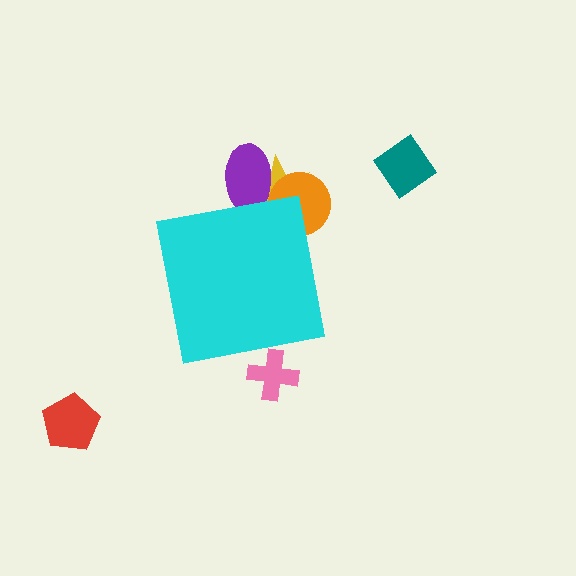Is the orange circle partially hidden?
Yes, the orange circle is partially hidden behind the cyan square.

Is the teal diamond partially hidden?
No, the teal diamond is fully visible.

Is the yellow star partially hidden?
Yes, the yellow star is partially hidden behind the cyan square.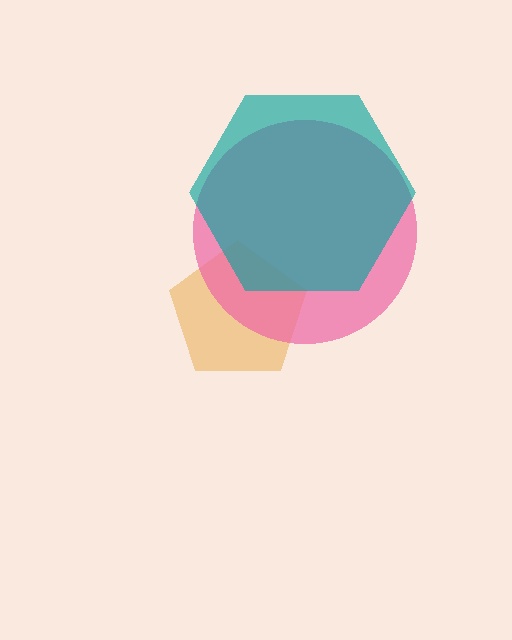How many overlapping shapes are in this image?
There are 3 overlapping shapes in the image.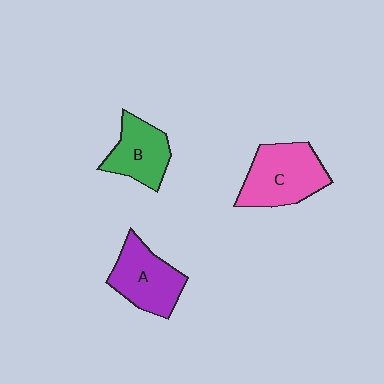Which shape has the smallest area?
Shape B (green).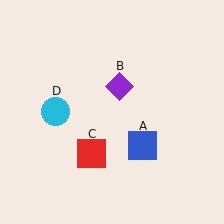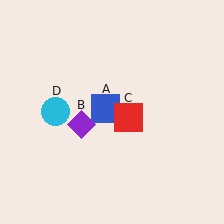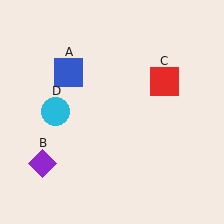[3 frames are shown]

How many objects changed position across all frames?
3 objects changed position: blue square (object A), purple diamond (object B), red square (object C).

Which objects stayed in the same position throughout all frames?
Cyan circle (object D) remained stationary.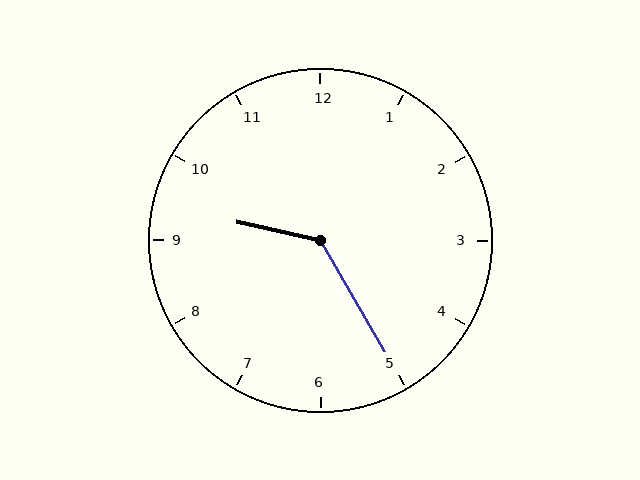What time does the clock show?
9:25.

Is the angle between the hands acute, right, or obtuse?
It is obtuse.